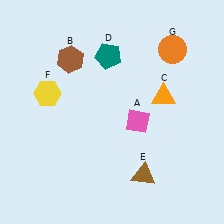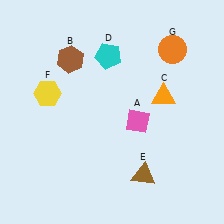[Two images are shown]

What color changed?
The pentagon (D) changed from teal in Image 1 to cyan in Image 2.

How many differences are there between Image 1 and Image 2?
There is 1 difference between the two images.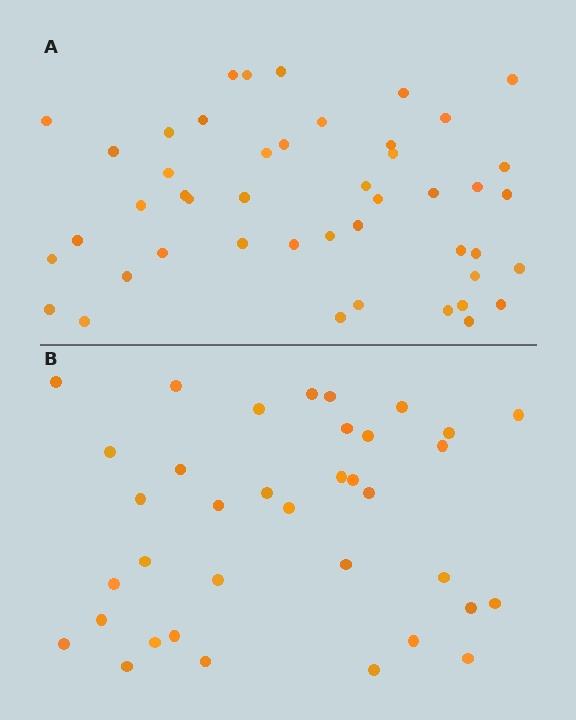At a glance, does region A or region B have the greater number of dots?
Region A (the top region) has more dots.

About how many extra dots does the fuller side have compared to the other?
Region A has roughly 10 or so more dots than region B.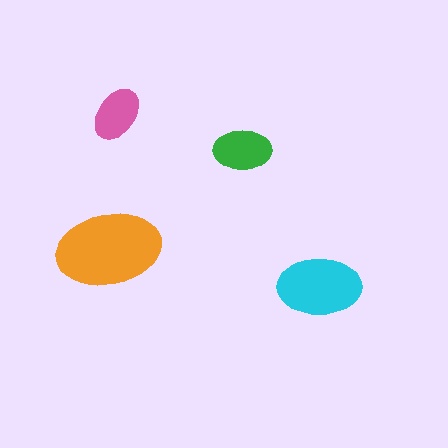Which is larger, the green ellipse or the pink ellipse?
The green one.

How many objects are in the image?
There are 4 objects in the image.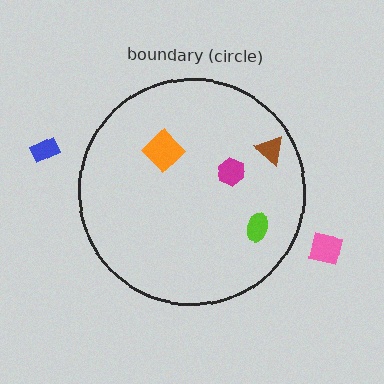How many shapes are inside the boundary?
4 inside, 2 outside.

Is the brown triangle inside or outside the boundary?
Inside.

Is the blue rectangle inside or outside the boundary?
Outside.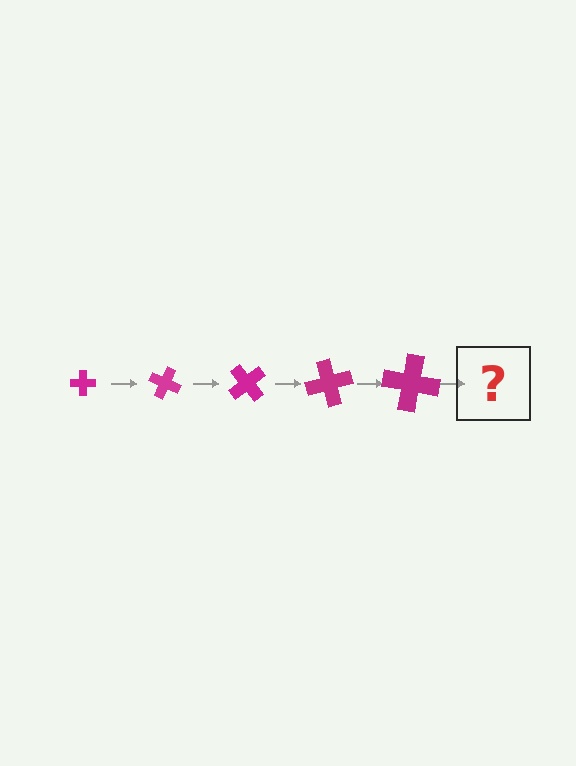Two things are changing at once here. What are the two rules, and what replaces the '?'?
The two rules are that the cross grows larger each step and it rotates 25 degrees each step. The '?' should be a cross, larger than the previous one and rotated 125 degrees from the start.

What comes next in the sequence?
The next element should be a cross, larger than the previous one and rotated 125 degrees from the start.